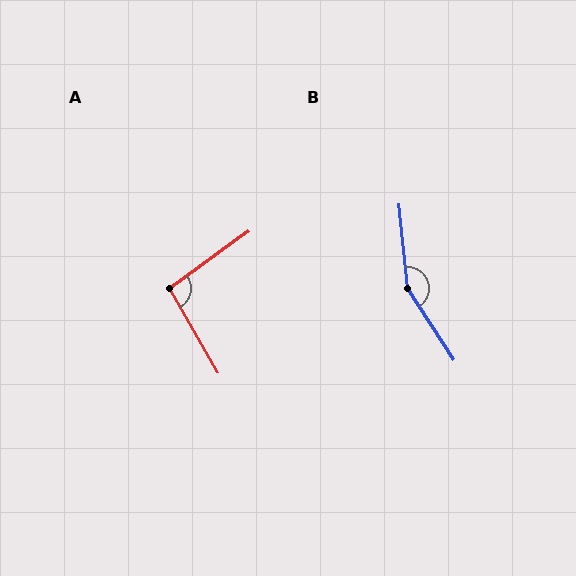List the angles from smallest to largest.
A (96°), B (153°).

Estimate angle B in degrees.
Approximately 153 degrees.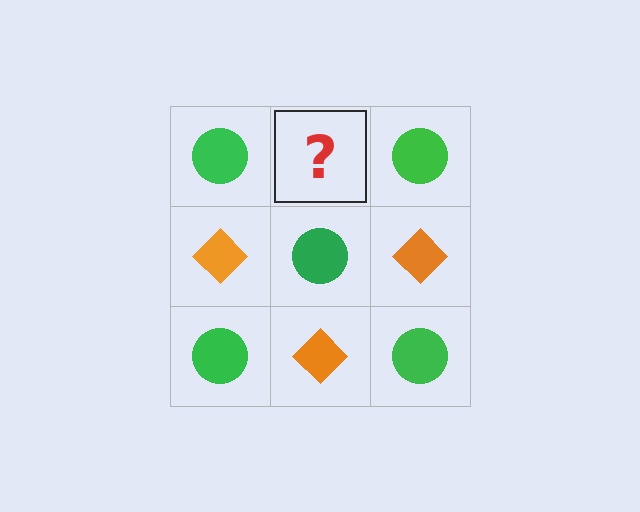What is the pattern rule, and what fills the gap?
The rule is that it alternates green circle and orange diamond in a checkerboard pattern. The gap should be filled with an orange diamond.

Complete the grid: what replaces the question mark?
The question mark should be replaced with an orange diamond.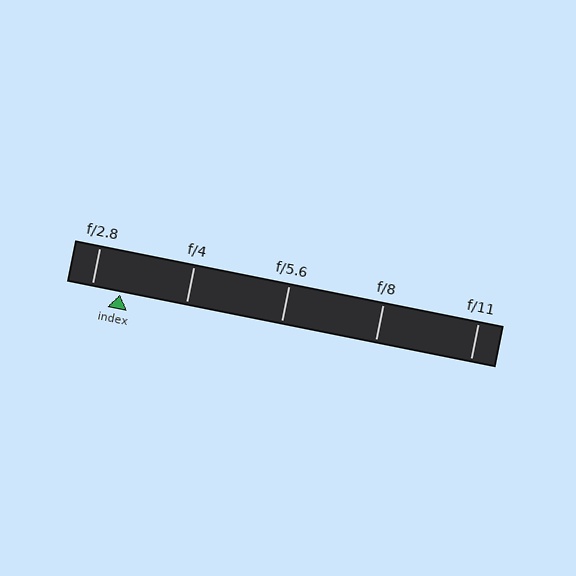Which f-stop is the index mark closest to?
The index mark is closest to f/2.8.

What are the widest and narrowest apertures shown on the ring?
The widest aperture shown is f/2.8 and the narrowest is f/11.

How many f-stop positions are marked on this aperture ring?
There are 5 f-stop positions marked.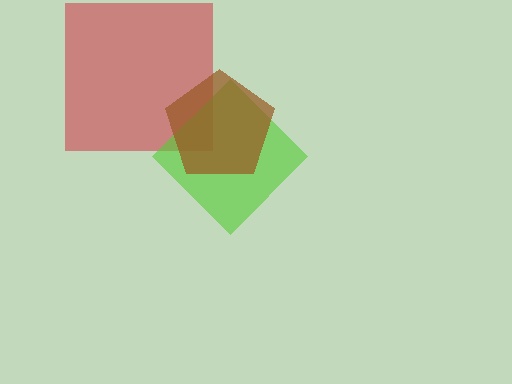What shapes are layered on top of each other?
The layered shapes are: a red square, a lime diamond, a brown pentagon.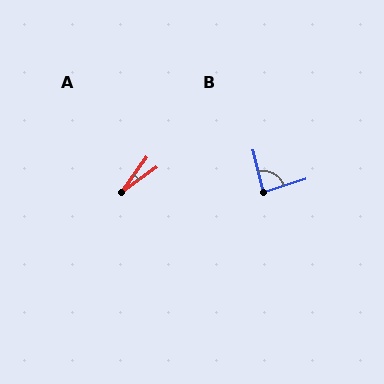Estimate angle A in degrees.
Approximately 18 degrees.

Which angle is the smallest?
A, at approximately 18 degrees.